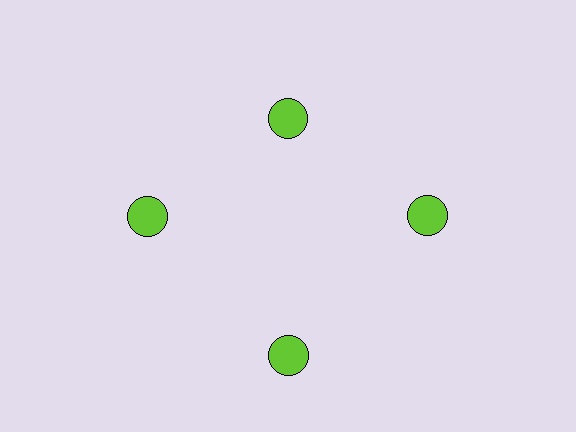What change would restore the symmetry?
The symmetry would be restored by moving it outward, back onto the ring so that all 4 circles sit at equal angles and equal distance from the center.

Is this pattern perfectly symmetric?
No. The 4 lime circles are arranged in a ring, but one element near the 12 o'clock position is pulled inward toward the center, breaking the 4-fold rotational symmetry.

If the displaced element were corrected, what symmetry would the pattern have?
It would have 4-fold rotational symmetry — the pattern would map onto itself every 90 degrees.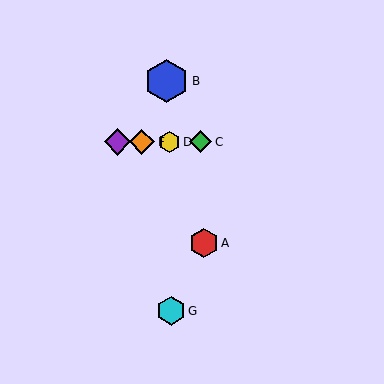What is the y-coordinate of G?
Object G is at y≈311.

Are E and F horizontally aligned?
Yes, both are at y≈142.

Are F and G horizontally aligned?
No, F is at y≈142 and G is at y≈311.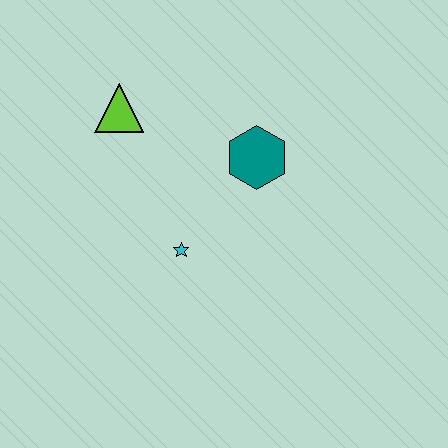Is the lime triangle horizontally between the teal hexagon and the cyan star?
No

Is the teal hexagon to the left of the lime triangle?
No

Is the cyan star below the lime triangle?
Yes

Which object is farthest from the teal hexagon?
The lime triangle is farthest from the teal hexagon.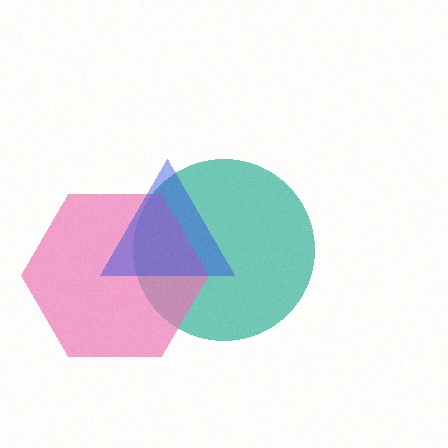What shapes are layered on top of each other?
The layered shapes are: a teal circle, a pink hexagon, a blue triangle.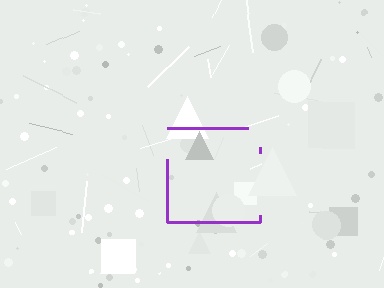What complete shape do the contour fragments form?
The contour fragments form a square.